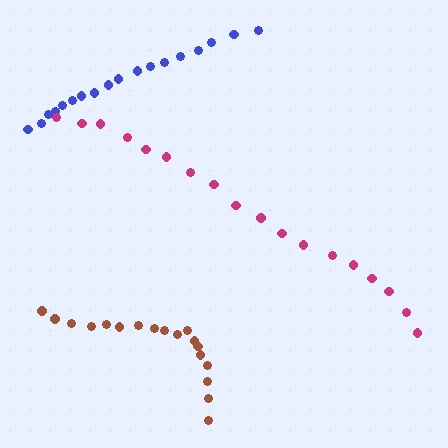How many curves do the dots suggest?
There are 3 distinct paths.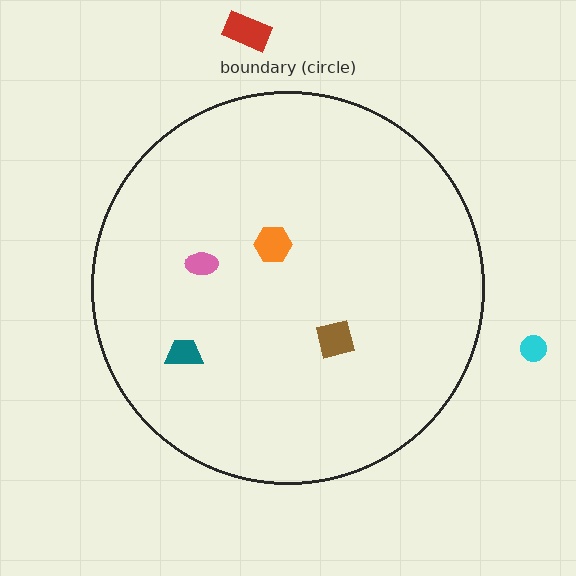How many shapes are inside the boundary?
4 inside, 2 outside.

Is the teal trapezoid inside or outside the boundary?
Inside.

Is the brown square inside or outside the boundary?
Inside.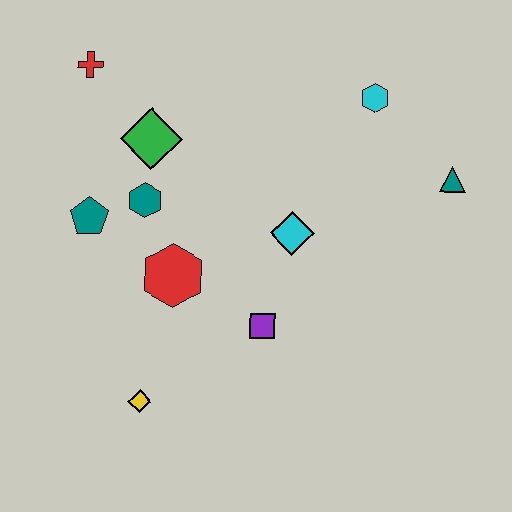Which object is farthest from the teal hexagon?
The teal triangle is farthest from the teal hexagon.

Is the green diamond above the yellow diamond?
Yes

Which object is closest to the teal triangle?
The cyan hexagon is closest to the teal triangle.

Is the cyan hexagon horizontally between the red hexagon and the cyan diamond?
No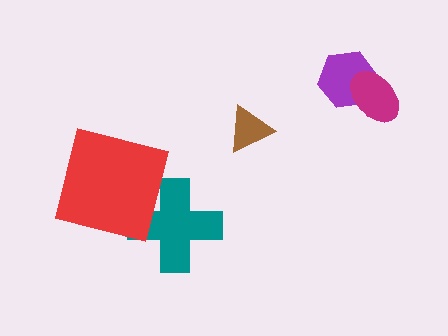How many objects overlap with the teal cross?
1 object overlaps with the teal cross.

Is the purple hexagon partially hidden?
Yes, it is partially covered by another shape.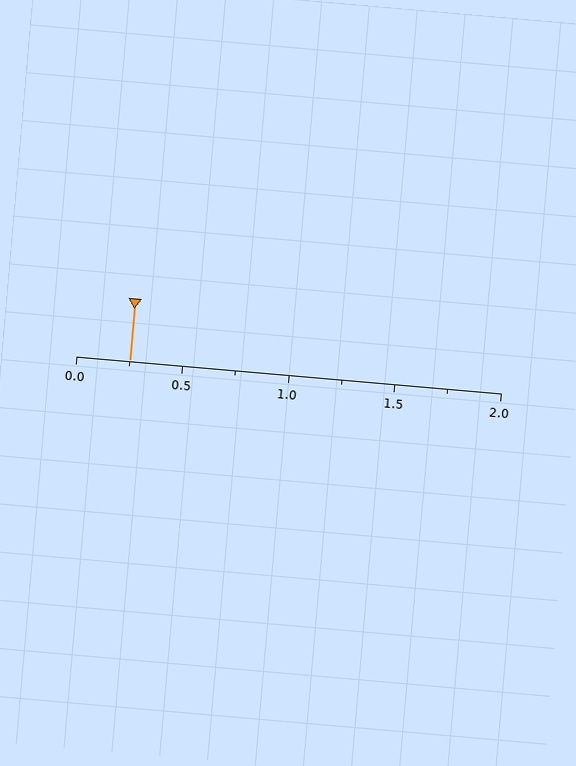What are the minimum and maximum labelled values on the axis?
The axis runs from 0.0 to 2.0.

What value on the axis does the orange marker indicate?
The marker indicates approximately 0.25.